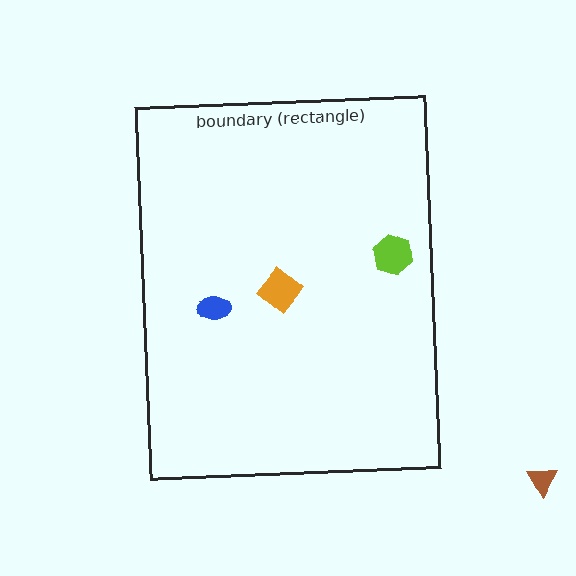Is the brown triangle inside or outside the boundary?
Outside.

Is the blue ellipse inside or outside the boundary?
Inside.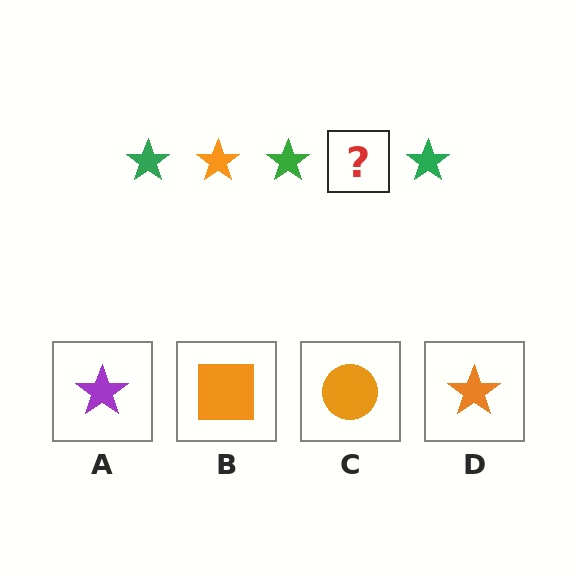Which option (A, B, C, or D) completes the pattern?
D.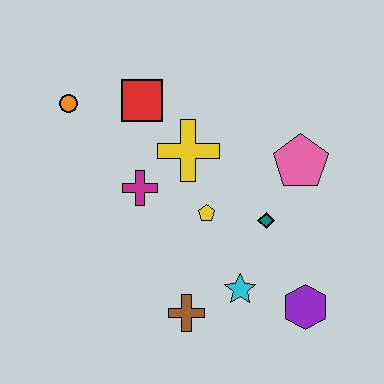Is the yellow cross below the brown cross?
No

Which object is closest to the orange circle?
The red square is closest to the orange circle.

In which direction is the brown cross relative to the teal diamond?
The brown cross is below the teal diamond.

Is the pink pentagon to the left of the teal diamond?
No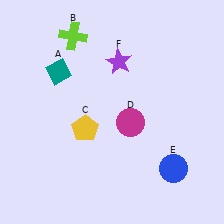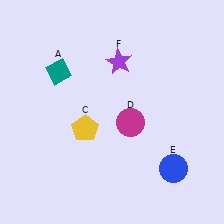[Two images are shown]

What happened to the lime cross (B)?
The lime cross (B) was removed in Image 2. It was in the top-left area of Image 1.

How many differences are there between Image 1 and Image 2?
There is 1 difference between the two images.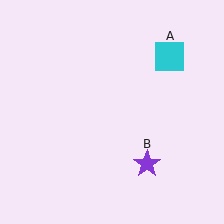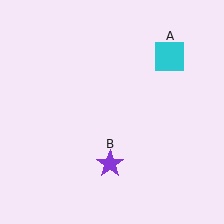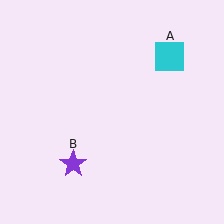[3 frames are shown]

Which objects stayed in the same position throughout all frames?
Cyan square (object A) remained stationary.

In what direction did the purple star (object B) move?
The purple star (object B) moved left.